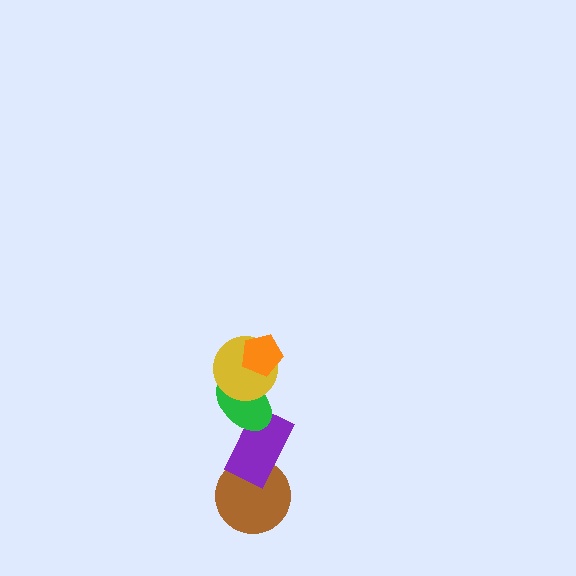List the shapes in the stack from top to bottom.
From top to bottom: the orange pentagon, the yellow circle, the green ellipse, the purple rectangle, the brown circle.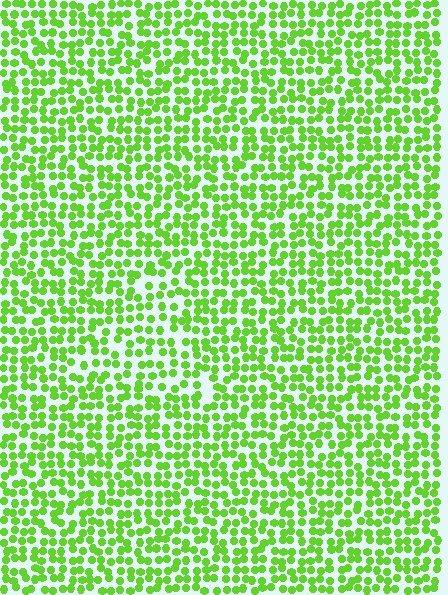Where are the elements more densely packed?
The elements are more densely packed outside the triangle boundary.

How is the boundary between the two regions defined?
The boundary is defined by a change in element density (approximately 1.4x ratio). All elements are the same color, size, and shape.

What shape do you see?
I see a triangle.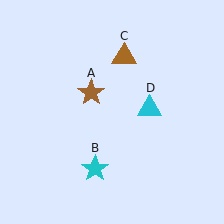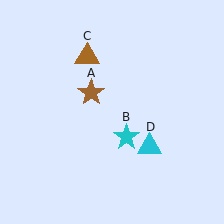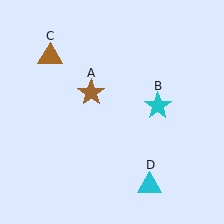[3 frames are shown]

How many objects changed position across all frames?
3 objects changed position: cyan star (object B), brown triangle (object C), cyan triangle (object D).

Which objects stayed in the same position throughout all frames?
Brown star (object A) remained stationary.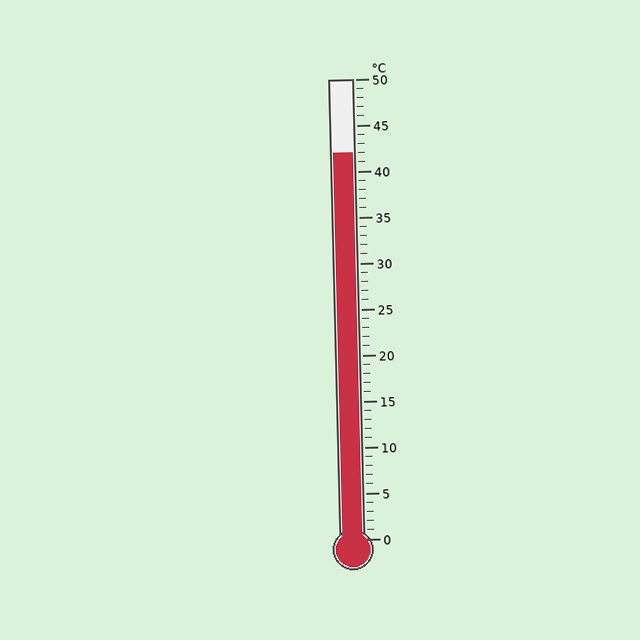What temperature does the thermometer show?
The thermometer shows approximately 42°C.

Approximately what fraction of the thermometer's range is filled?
The thermometer is filled to approximately 85% of its range.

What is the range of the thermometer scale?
The thermometer scale ranges from 0°C to 50°C.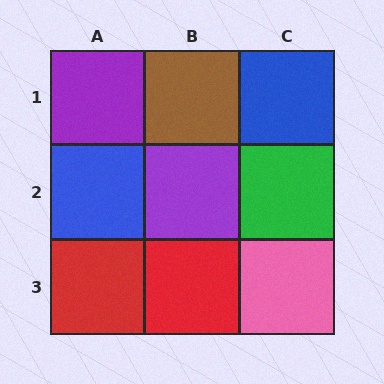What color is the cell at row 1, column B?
Brown.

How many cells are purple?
2 cells are purple.